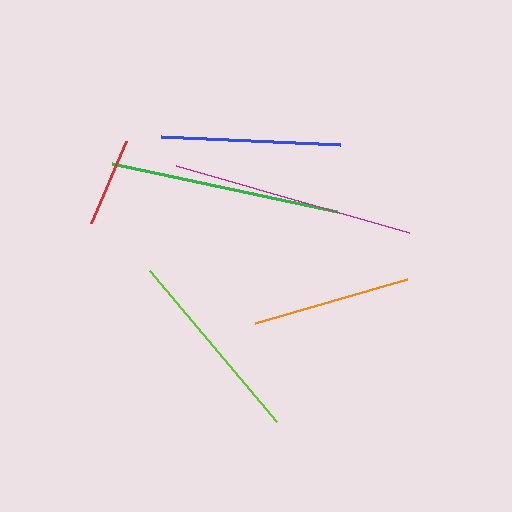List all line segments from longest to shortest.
From longest to shortest: magenta, green, lime, blue, orange, red.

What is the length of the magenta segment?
The magenta segment is approximately 242 pixels long.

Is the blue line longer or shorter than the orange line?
The blue line is longer than the orange line.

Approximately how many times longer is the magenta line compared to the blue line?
The magenta line is approximately 1.4 times the length of the blue line.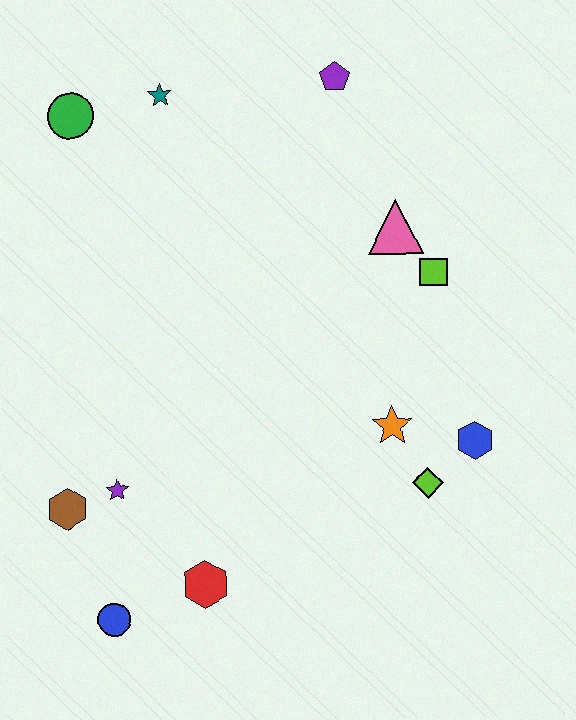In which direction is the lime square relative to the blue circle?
The lime square is above the blue circle.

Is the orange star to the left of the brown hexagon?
No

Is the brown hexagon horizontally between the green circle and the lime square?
No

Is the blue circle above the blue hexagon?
No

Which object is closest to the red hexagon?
The blue circle is closest to the red hexagon.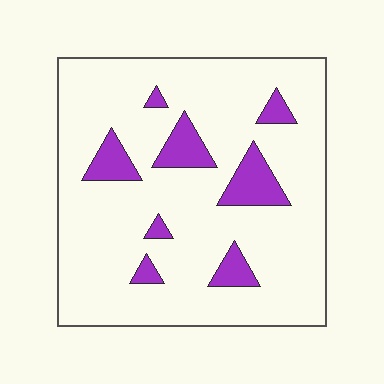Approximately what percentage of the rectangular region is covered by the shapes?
Approximately 15%.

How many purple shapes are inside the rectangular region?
8.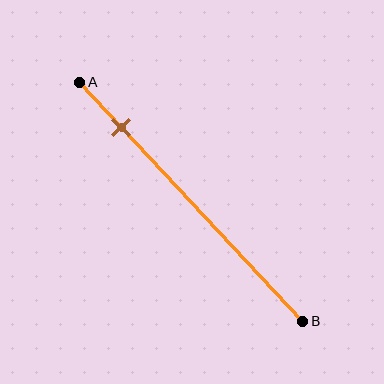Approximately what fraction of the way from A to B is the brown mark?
The brown mark is approximately 20% of the way from A to B.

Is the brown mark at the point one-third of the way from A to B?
No, the mark is at about 20% from A, not at the 33% one-third point.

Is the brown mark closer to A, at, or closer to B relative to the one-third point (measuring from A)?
The brown mark is closer to point A than the one-third point of segment AB.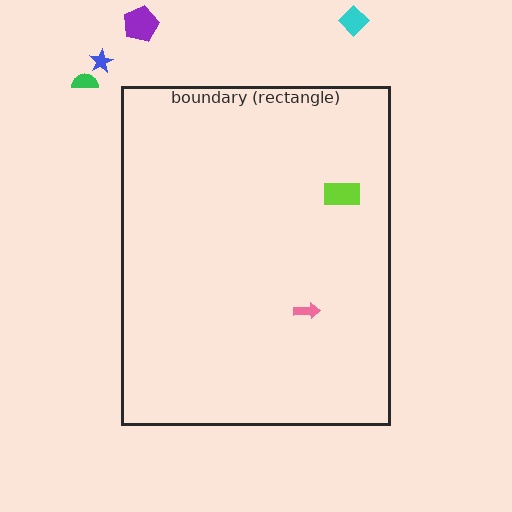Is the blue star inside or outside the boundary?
Outside.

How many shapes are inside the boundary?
2 inside, 4 outside.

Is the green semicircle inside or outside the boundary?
Outside.